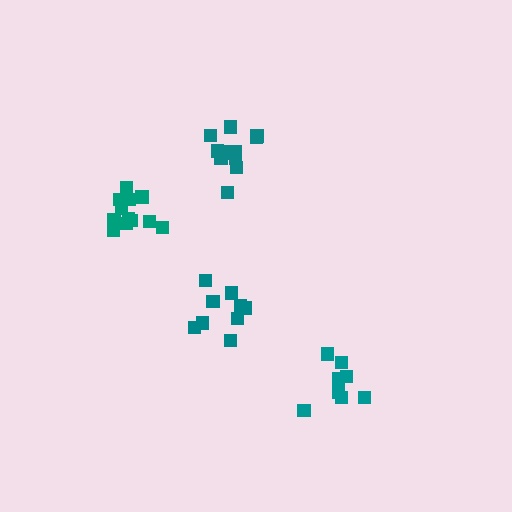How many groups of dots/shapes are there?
There are 4 groups.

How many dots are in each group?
Group 1: 12 dots, Group 2: 12 dots, Group 3: 8 dots, Group 4: 10 dots (42 total).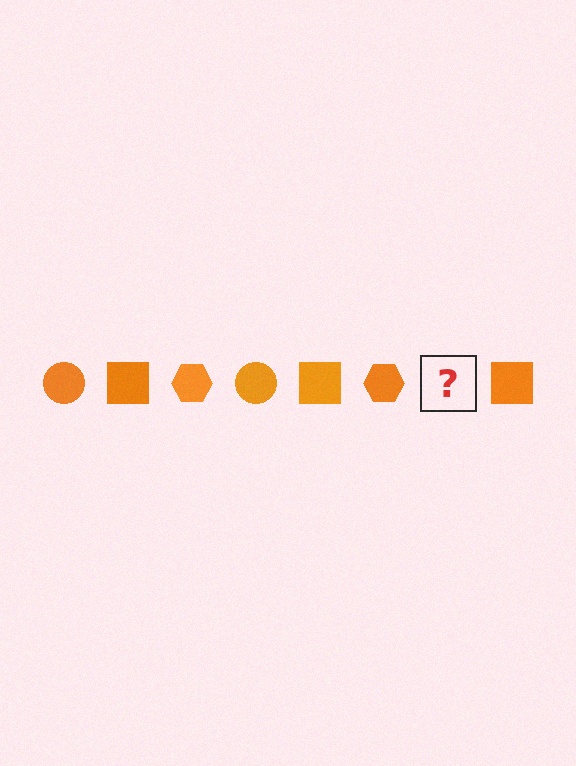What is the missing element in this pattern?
The missing element is an orange circle.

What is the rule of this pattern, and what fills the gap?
The rule is that the pattern cycles through circle, square, hexagon shapes in orange. The gap should be filled with an orange circle.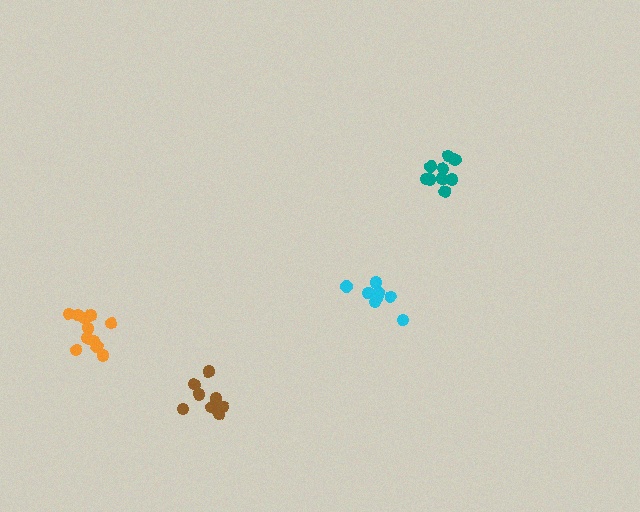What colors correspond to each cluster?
The clusters are colored: teal, orange, brown, cyan.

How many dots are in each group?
Group 1: 10 dots, Group 2: 11 dots, Group 3: 9 dots, Group 4: 8 dots (38 total).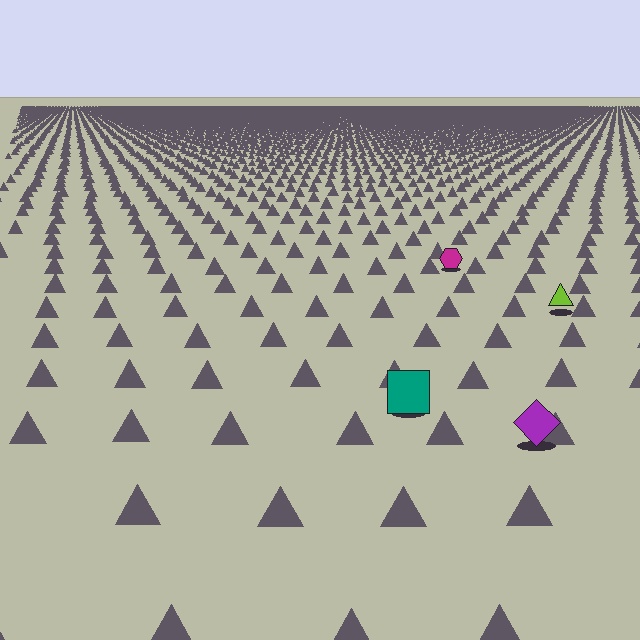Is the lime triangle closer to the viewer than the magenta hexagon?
Yes. The lime triangle is closer — you can tell from the texture gradient: the ground texture is coarser near it.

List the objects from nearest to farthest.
From nearest to farthest: the purple diamond, the teal square, the lime triangle, the magenta hexagon.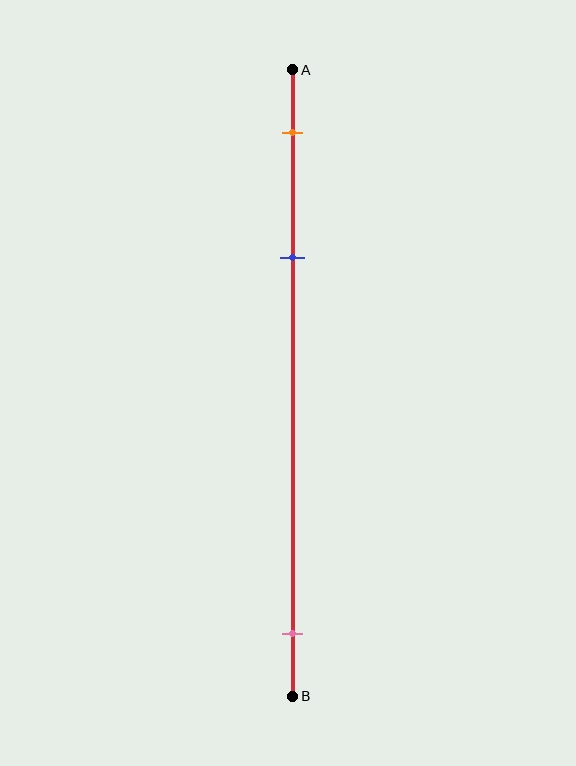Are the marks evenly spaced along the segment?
No, the marks are not evenly spaced.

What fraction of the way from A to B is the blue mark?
The blue mark is approximately 30% (0.3) of the way from A to B.